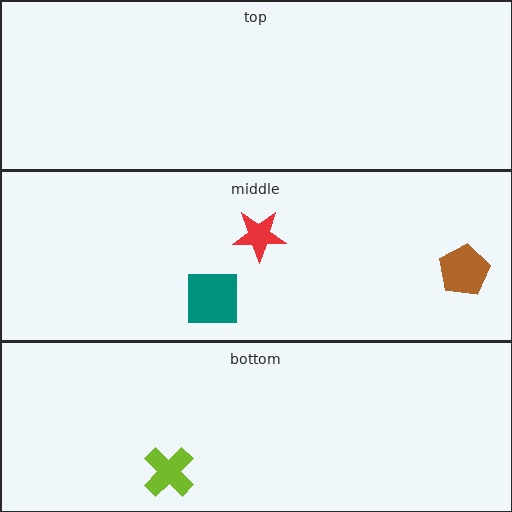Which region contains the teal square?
The middle region.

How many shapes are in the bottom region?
1.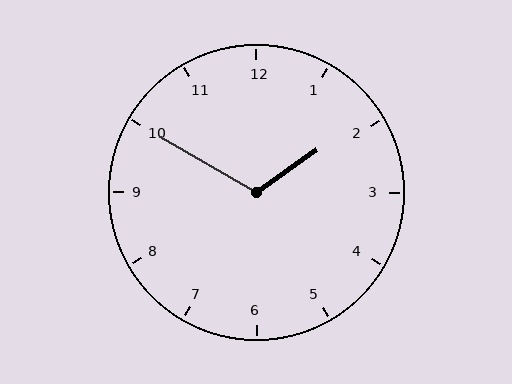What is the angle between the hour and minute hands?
Approximately 115 degrees.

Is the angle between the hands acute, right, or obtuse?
It is obtuse.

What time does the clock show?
1:50.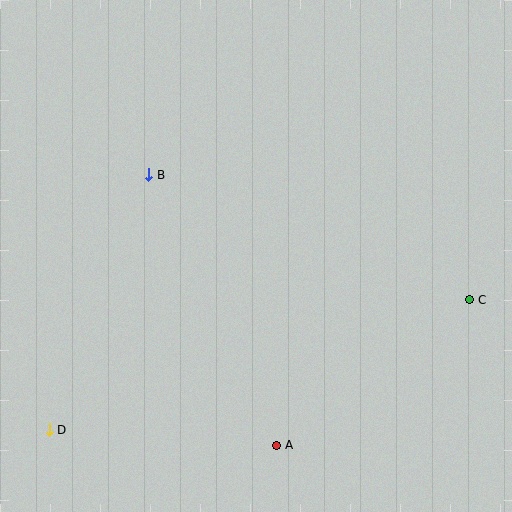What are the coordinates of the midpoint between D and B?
The midpoint between D and B is at (99, 302).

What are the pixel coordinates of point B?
Point B is at (149, 175).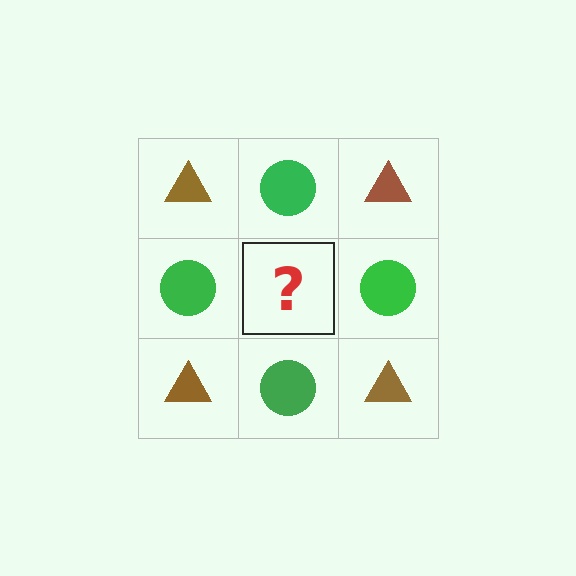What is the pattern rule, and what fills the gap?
The rule is that it alternates brown triangle and green circle in a checkerboard pattern. The gap should be filled with a brown triangle.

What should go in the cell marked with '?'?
The missing cell should contain a brown triangle.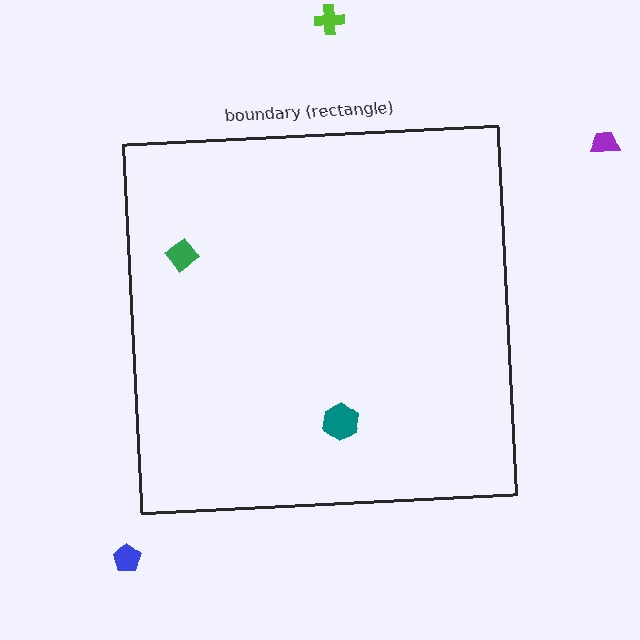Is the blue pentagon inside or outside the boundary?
Outside.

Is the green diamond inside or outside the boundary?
Inside.